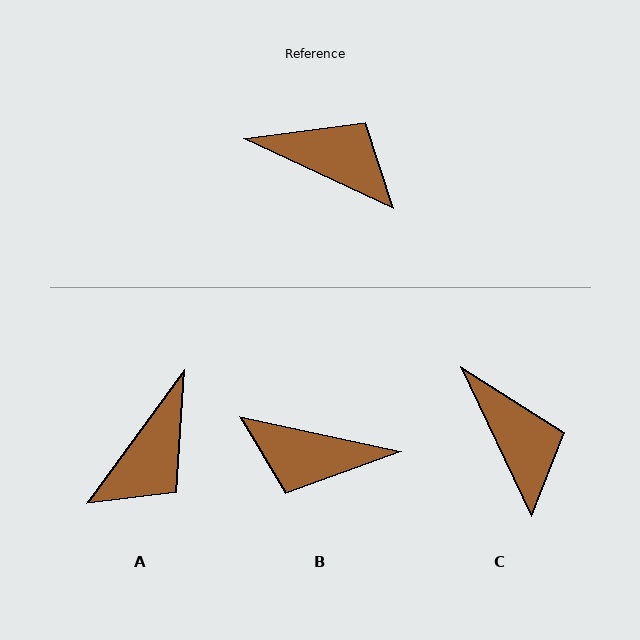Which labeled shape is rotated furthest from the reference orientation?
B, about 167 degrees away.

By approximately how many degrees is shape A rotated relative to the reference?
Approximately 101 degrees clockwise.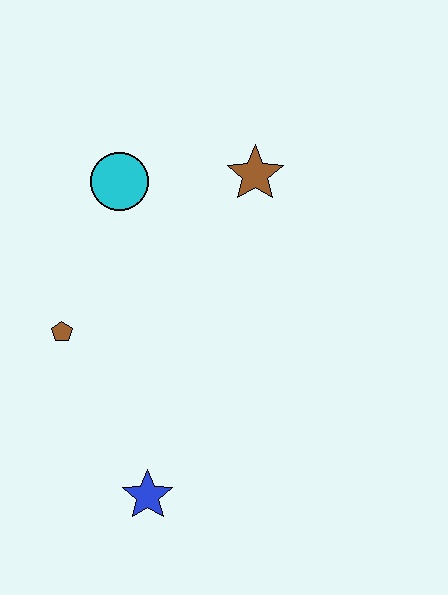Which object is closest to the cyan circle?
The brown star is closest to the cyan circle.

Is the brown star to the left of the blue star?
No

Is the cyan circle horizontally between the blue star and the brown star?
No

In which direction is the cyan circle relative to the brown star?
The cyan circle is to the left of the brown star.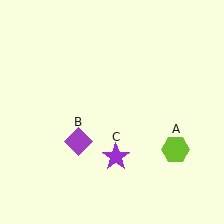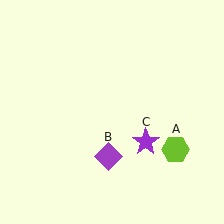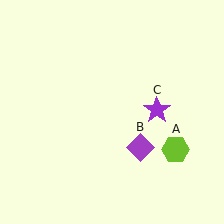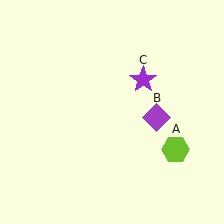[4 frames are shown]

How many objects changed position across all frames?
2 objects changed position: purple diamond (object B), purple star (object C).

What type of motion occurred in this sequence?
The purple diamond (object B), purple star (object C) rotated counterclockwise around the center of the scene.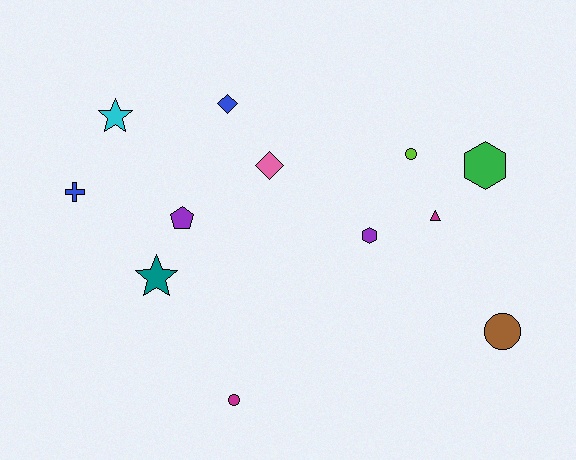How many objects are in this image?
There are 12 objects.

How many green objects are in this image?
There is 1 green object.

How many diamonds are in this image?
There are 2 diamonds.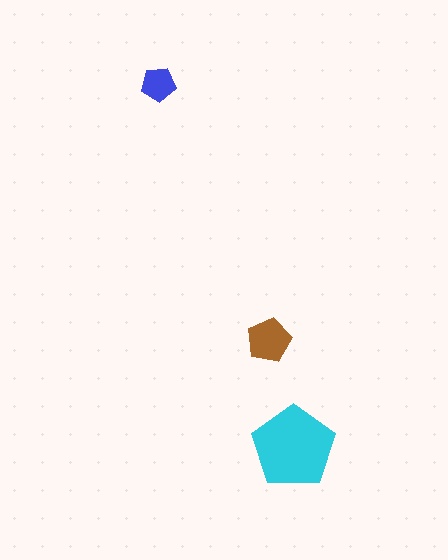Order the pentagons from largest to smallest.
the cyan one, the brown one, the blue one.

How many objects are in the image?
There are 3 objects in the image.